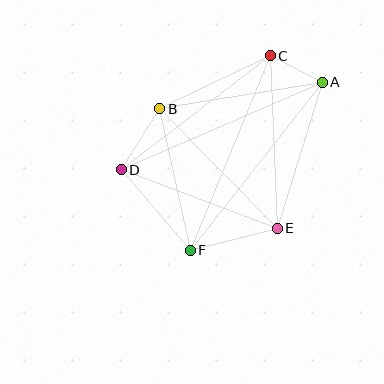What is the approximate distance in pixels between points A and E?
The distance between A and E is approximately 153 pixels.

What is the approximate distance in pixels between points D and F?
The distance between D and F is approximately 106 pixels.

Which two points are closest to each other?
Points A and C are closest to each other.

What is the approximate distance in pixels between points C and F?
The distance between C and F is approximately 210 pixels.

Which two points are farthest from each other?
Points A and D are farthest from each other.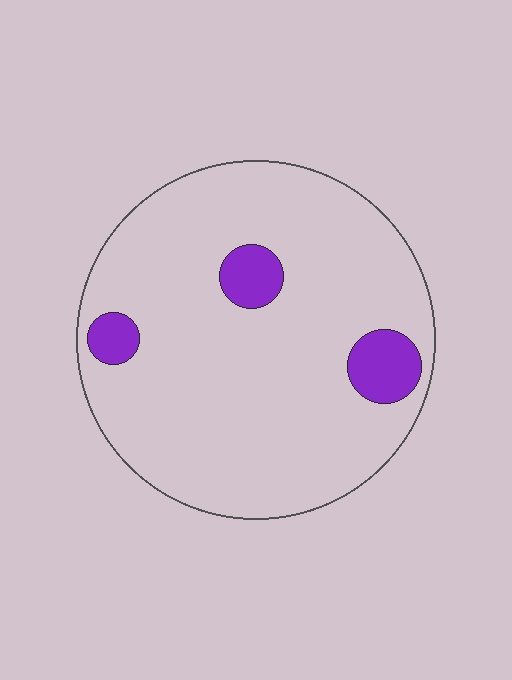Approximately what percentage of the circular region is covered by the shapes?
Approximately 10%.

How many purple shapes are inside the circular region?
3.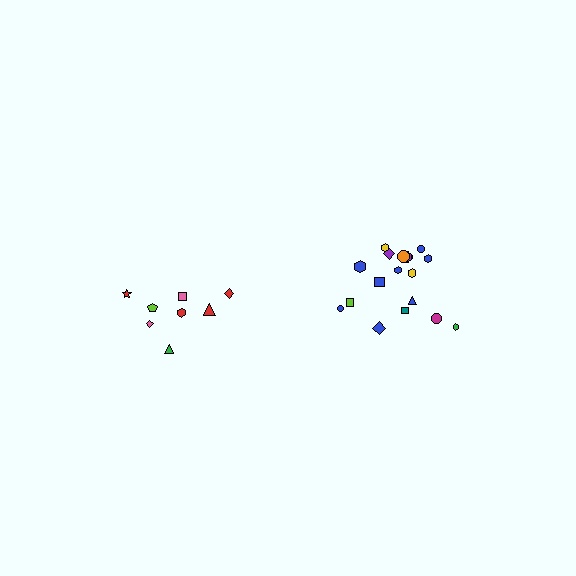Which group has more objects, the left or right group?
The right group.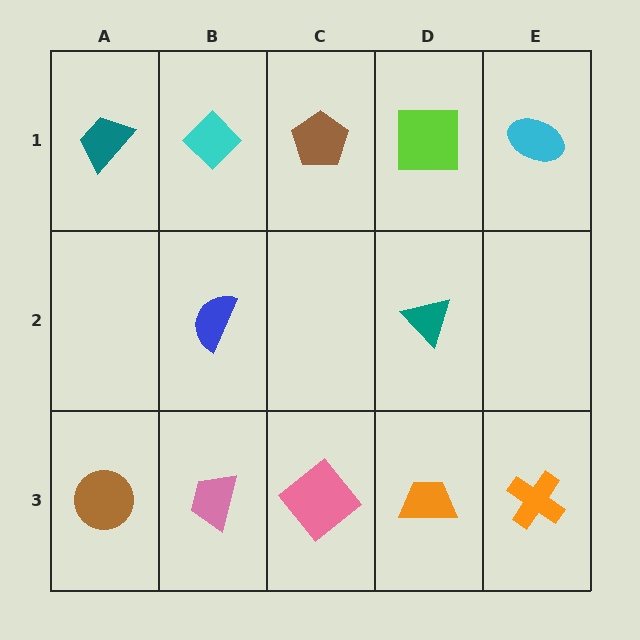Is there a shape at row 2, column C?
No, that cell is empty.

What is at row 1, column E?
A cyan ellipse.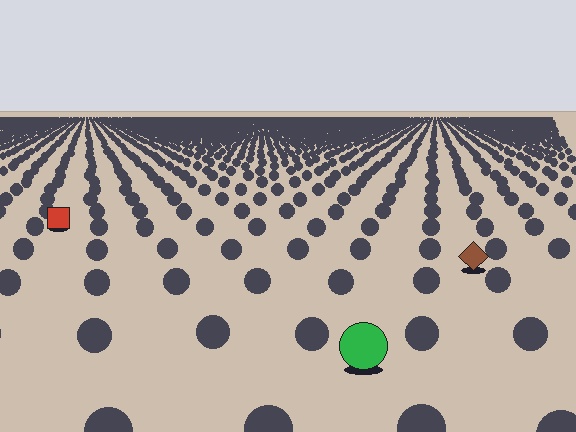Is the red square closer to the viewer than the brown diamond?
No. The brown diamond is closer — you can tell from the texture gradient: the ground texture is coarser near it.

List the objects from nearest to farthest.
From nearest to farthest: the green circle, the brown diamond, the red square.